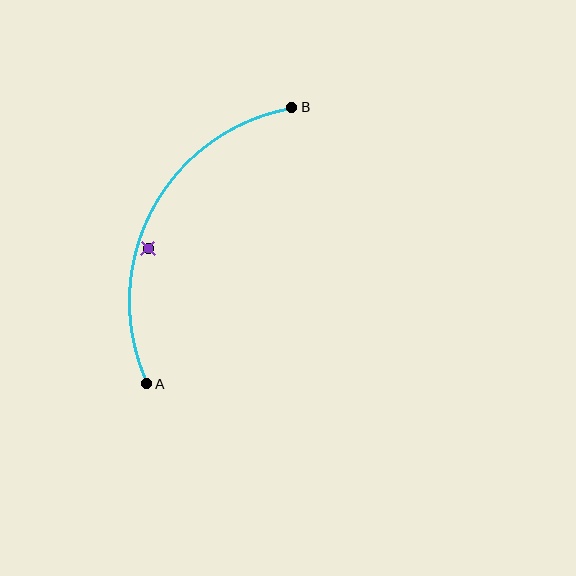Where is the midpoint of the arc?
The arc midpoint is the point on the curve farthest from the straight line joining A and B. It sits to the left of that line.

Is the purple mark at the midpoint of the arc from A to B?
No — the purple mark does not lie on the arc at all. It sits slightly inside the curve.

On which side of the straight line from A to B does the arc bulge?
The arc bulges to the left of the straight line connecting A and B.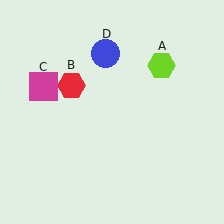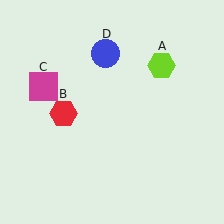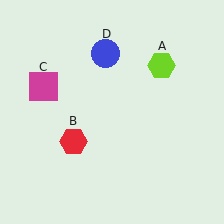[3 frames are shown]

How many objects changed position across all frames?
1 object changed position: red hexagon (object B).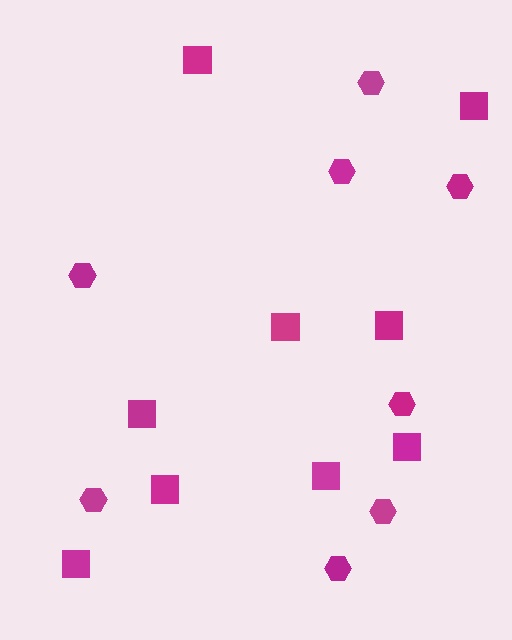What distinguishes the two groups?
There are 2 groups: one group of hexagons (8) and one group of squares (9).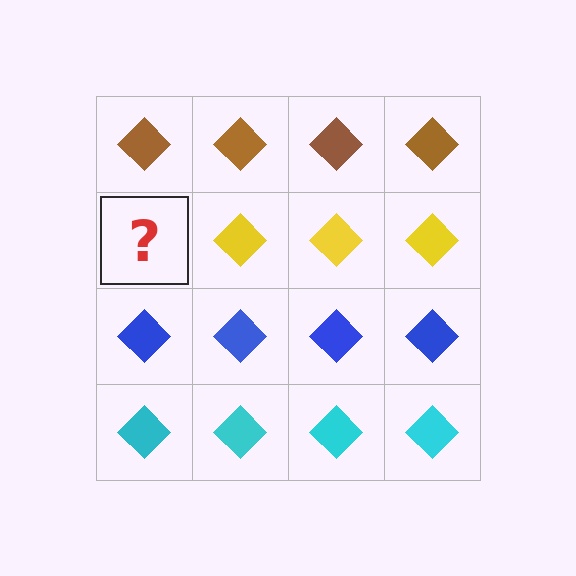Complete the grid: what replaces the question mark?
The question mark should be replaced with a yellow diamond.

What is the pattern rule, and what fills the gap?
The rule is that each row has a consistent color. The gap should be filled with a yellow diamond.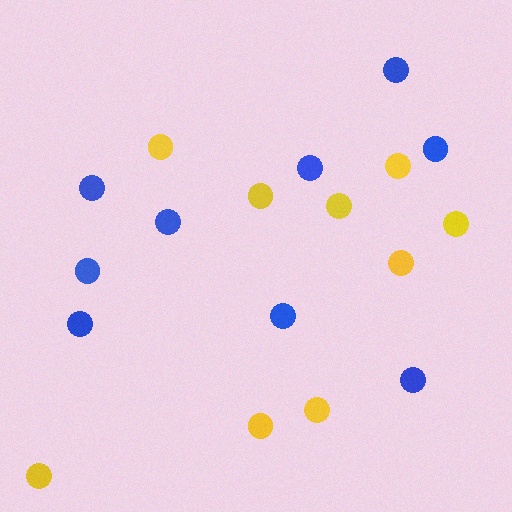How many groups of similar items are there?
There are 2 groups: one group of blue circles (9) and one group of yellow circles (9).